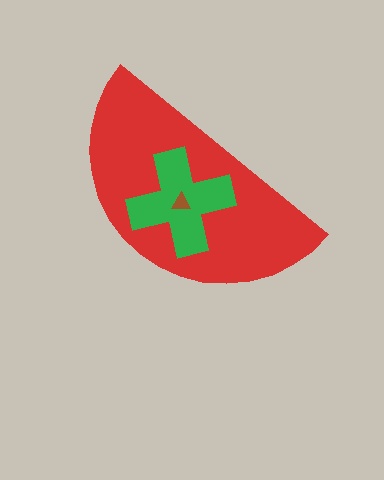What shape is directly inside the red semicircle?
The green cross.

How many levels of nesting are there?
3.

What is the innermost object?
The brown triangle.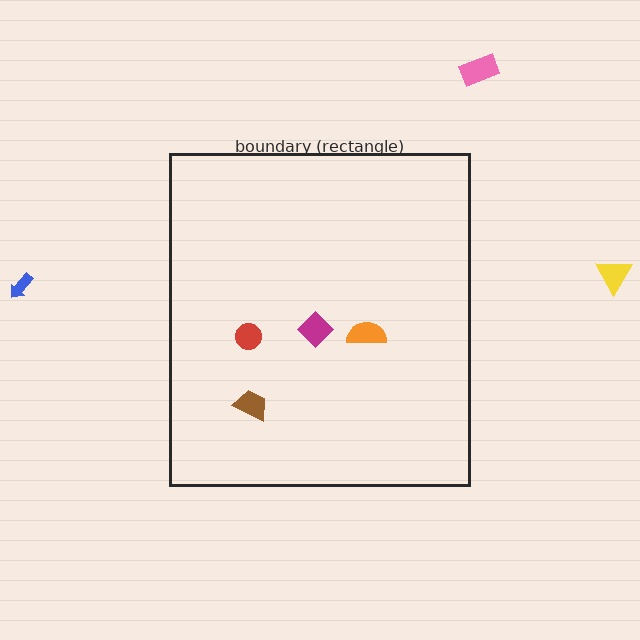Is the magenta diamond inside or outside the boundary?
Inside.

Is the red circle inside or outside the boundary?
Inside.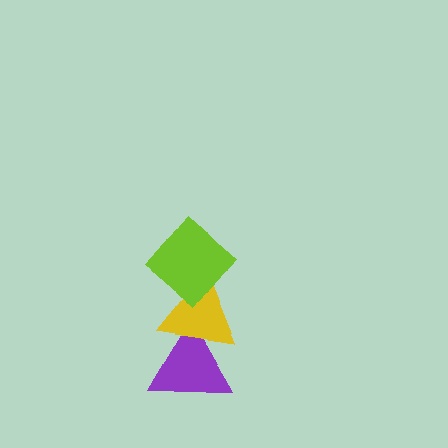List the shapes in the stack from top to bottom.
From top to bottom: the lime diamond, the yellow triangle, the purple triangle.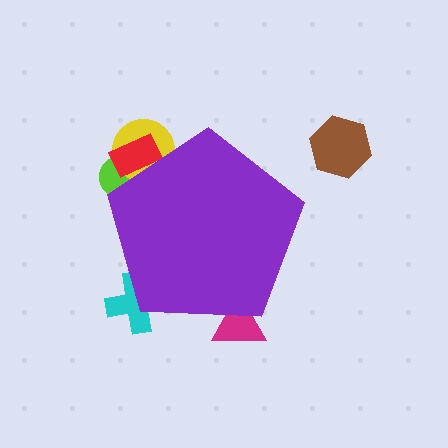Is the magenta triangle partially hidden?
Yes, the magenta triangle is partially hidden behind the purple pentagon.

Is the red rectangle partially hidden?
Yes, the red rectangle is partially hidden behind the purple pentagon.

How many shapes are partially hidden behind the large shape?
5 shapes are partially hidden.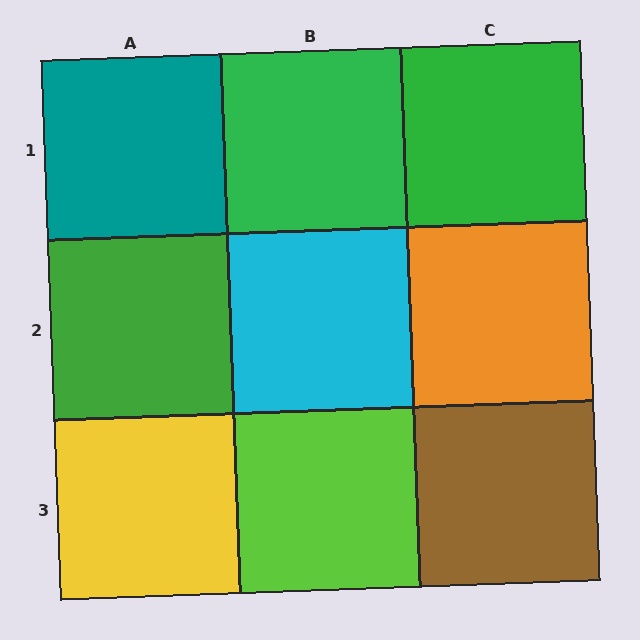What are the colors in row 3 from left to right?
Yellow, lime, brown.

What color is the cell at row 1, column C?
Green.